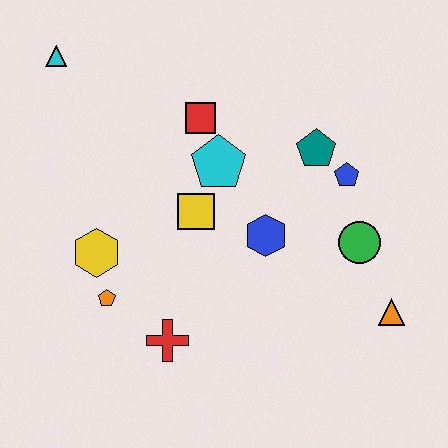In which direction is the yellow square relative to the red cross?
The yellow square is above the red cross.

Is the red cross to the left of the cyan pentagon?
Yes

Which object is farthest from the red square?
The orange triangle is farthest from the red square.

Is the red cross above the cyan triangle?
No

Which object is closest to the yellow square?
The cyan pentagon is closest to the yellow square.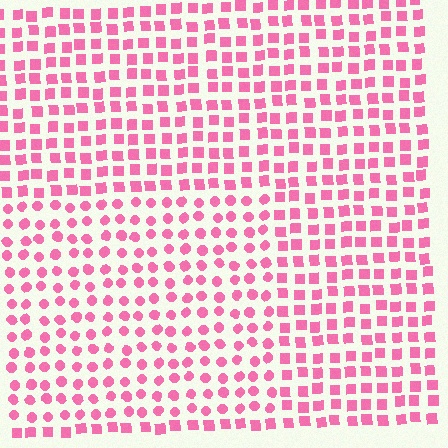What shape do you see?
I see a rectangle.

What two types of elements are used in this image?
The image uses circles inside the rectangle region and squares outside it.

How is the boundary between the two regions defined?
The boundary is defined by a change in element shape: circles inside vs. squares outside. All elements share the same color and spacing.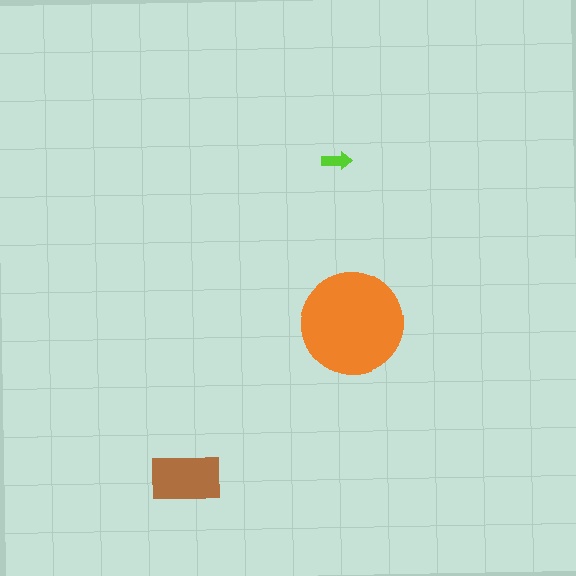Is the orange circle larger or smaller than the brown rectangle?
Larger.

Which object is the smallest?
The lime arrow.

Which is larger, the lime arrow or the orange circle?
The orange circle.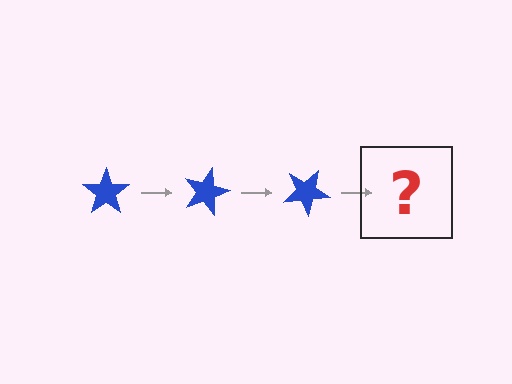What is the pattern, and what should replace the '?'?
The pattern is that the star rotates 15 degrees each step. The '?' should be a blue star rotated 45 degrees.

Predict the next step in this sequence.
The next step is a blue star rotated 45 degrees.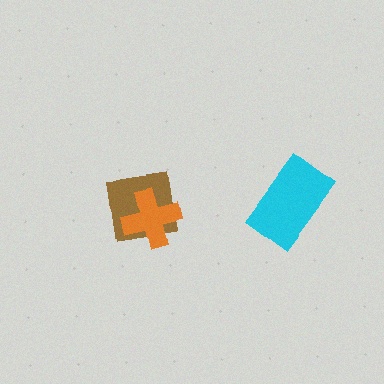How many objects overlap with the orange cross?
1 object overlaps with the orange cross.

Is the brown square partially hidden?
Yes, it is partially covered by another shape.